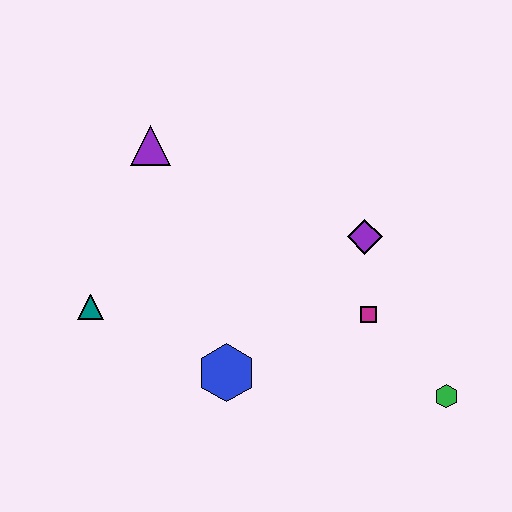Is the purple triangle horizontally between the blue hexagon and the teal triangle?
Yes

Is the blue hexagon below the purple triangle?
Yes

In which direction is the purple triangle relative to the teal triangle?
The purple triangle is above the teal triangle.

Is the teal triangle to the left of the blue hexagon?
Yes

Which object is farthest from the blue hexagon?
The purple triangle is farthest from the blue hexagon.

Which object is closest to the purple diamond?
The magenta square is closest to the purple diamond.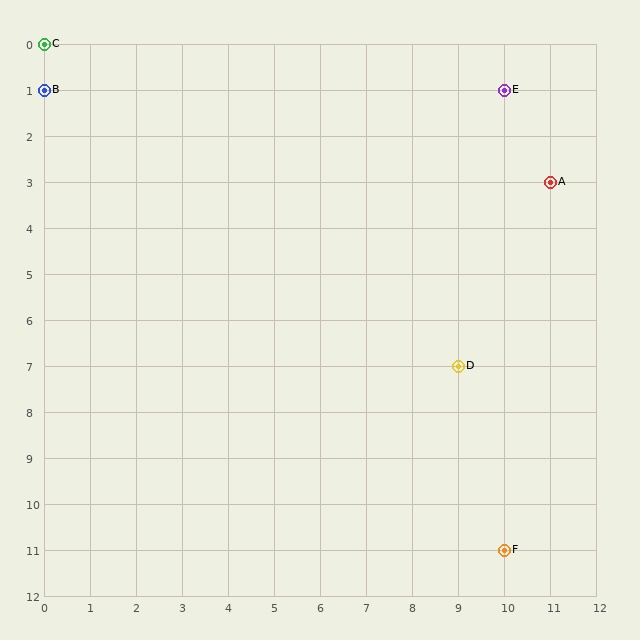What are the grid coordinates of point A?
Point A is at grid coordinates (11, 3).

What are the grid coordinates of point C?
Point C is at grid coordinates (0, 0).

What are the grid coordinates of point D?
Point D is at grid coordinates (9, 7).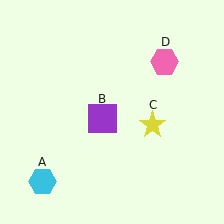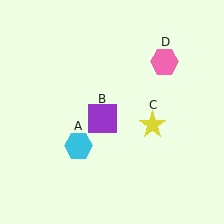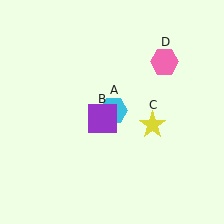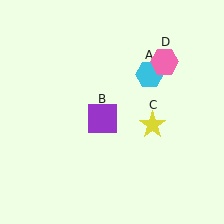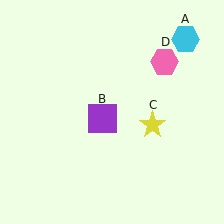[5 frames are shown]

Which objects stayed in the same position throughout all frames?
Purple square (object B) and yellow star (object C) and pink hexagon (object D) remained stationary.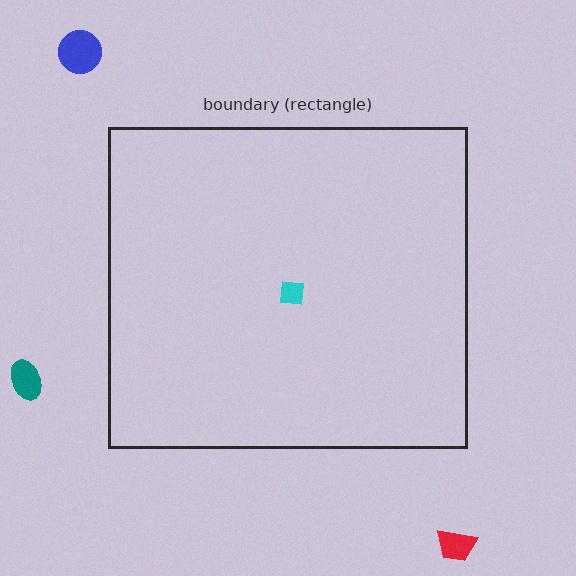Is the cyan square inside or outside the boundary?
Inside.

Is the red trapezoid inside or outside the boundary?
Outside.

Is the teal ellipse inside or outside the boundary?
Outside.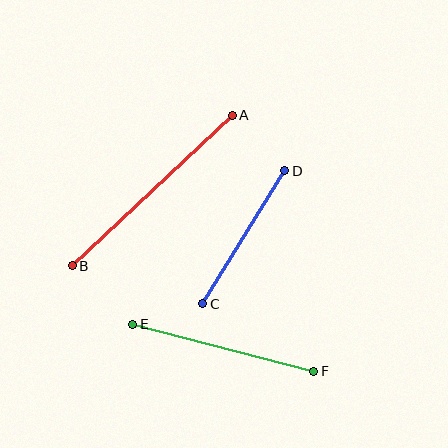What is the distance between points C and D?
The distance is approximately 156 pixels.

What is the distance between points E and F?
The distance is approximately 187 pixels.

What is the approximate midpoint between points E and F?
The midpoint is at approximately (223, 348) pixels.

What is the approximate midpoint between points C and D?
The midpoint is at approximately (244, 237) pixels.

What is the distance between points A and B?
The distance is approximately 219 pixels.